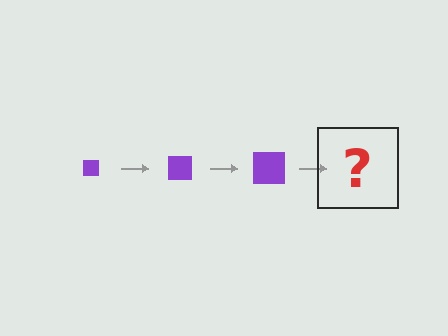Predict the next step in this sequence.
The next step is a purple square, larger than the previous one.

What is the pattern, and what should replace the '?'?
The pattern is that the square gets progressively larger each step. The '?' should be a purple square, larger than the previous one.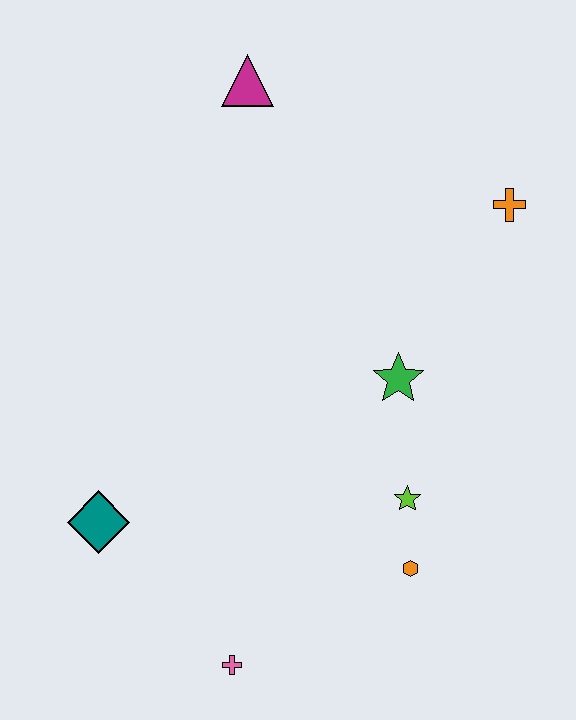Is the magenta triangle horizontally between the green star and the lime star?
No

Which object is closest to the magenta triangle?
The orange cross is closest to the magenta triangle.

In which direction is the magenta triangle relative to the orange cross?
The magenta triangle is to the left of the orange cross.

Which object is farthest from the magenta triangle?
The pink cross is farthest from the magenta triangle.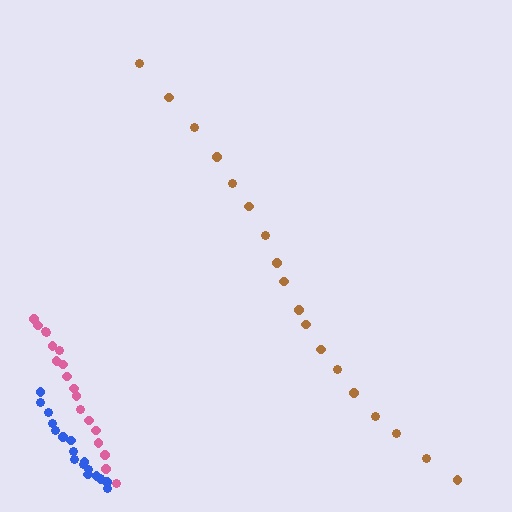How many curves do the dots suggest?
There are 3 distinct paths.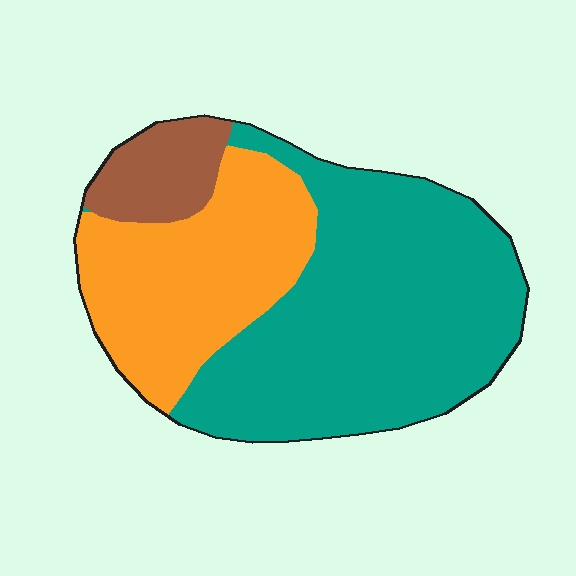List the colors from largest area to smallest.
From largest to smallest: teal, orange, brown.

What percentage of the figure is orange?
Orange covers around 30% of the figure.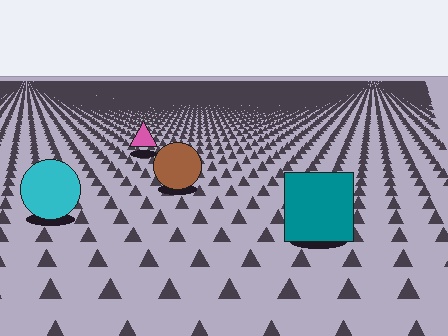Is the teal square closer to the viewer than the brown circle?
Yes. The teal square is closer — you can tell from the texture gradient: the ground texture is coarser near it.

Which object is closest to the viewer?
The teal square is closest. The texture marks near it are larger and more spread out.